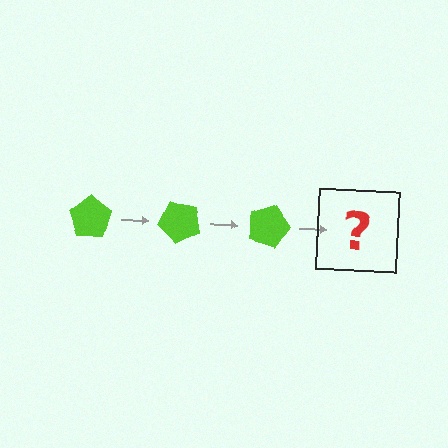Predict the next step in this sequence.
The next step is a lime pentagon rotated 135 degrees.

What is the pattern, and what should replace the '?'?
The pattern is that the pentagon rotates 45 degrees each step. The '?' should be a lime pentagon rotated 135 degrees.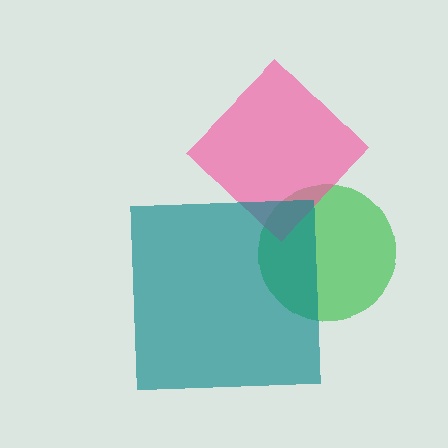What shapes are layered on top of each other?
The layered shapes are: a green circle, a pink diamond, a teal square.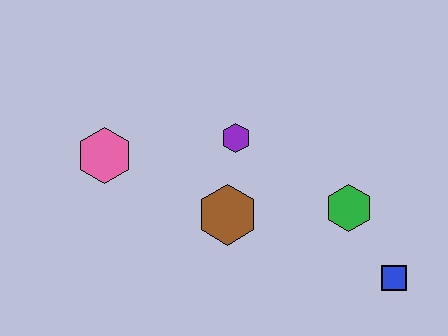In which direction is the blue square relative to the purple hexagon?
The blue square is to the right of the purple hexagon.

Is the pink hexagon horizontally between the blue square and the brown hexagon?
No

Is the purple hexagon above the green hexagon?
Yes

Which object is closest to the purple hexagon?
The brown hexagon is closest to the purple hexagon.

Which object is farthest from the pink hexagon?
The blue square is farthest from the pink hexagon.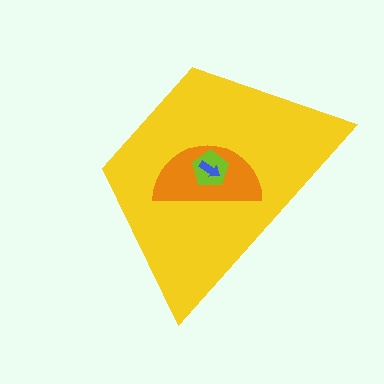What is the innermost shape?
The blue arrow.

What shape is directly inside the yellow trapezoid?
The orange semicircle.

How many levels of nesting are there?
4.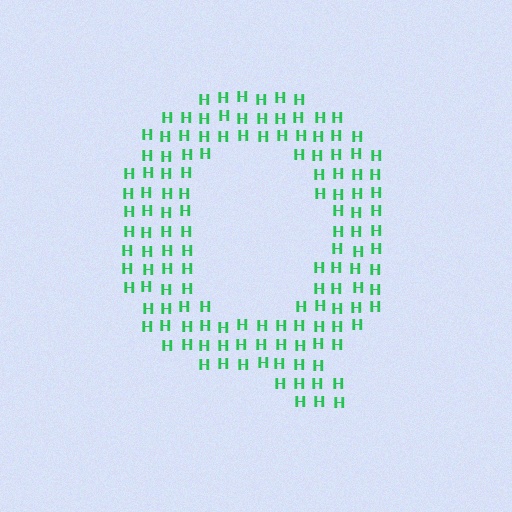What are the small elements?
The small elements are letter H's.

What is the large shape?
The large shape is the letter Q.